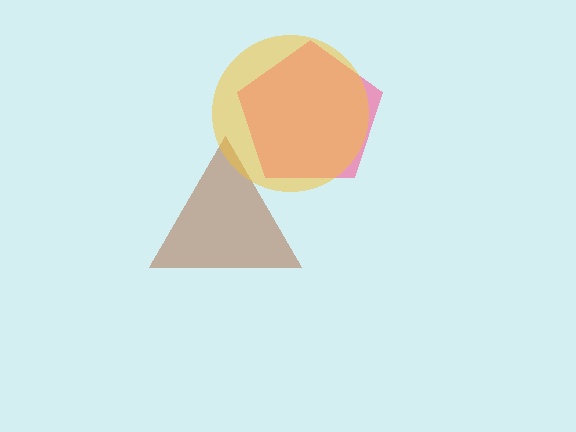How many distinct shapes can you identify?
There are 3 distinct shapes: a brown triangle, a pink pentagon, a yellow circle.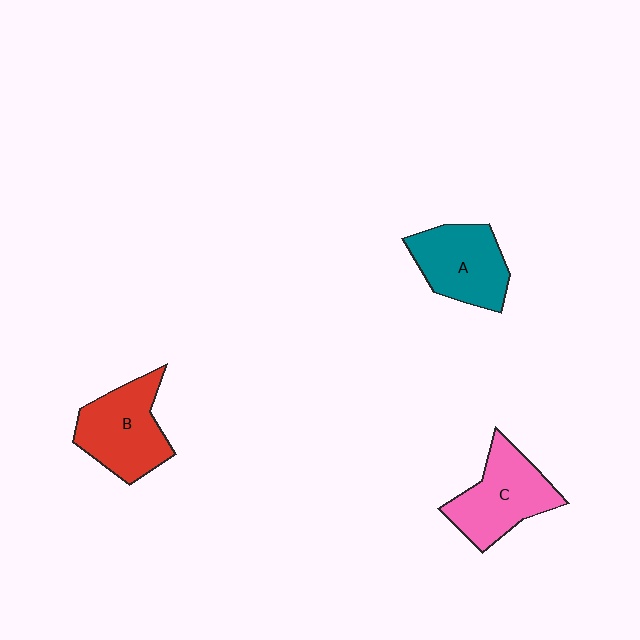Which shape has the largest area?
Shape B (red).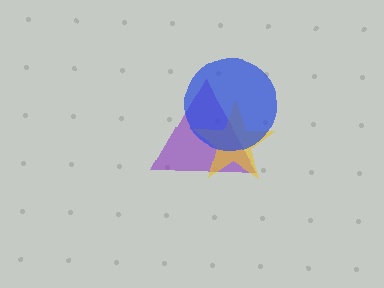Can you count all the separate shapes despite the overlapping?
Yes, there are 3 separate shapes.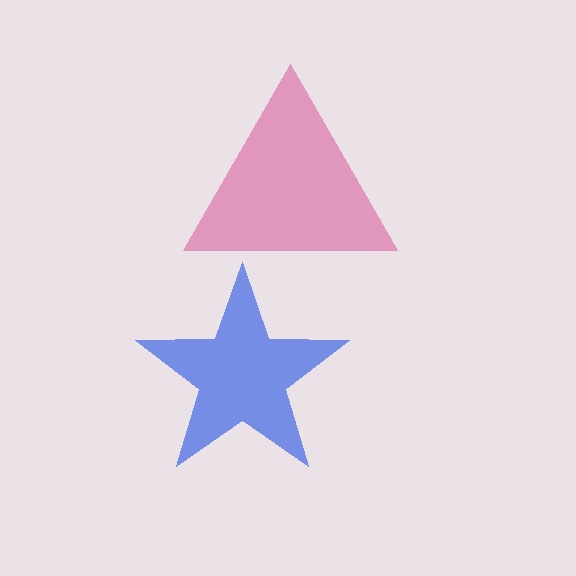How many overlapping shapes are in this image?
There are 2 overlapping shapes in the image.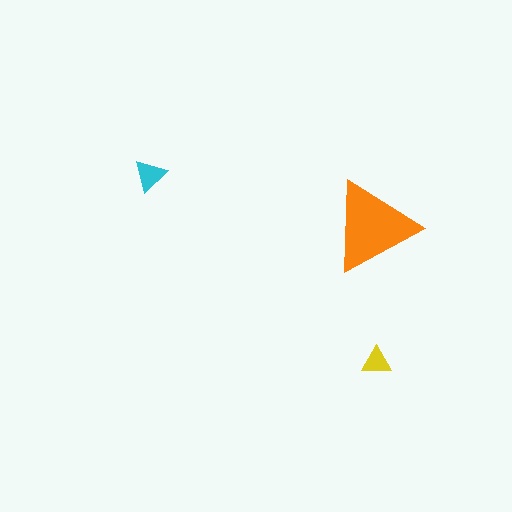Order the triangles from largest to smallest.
the orange one, the cyan one, the yellow one.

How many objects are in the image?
There are 3 objects in the image.